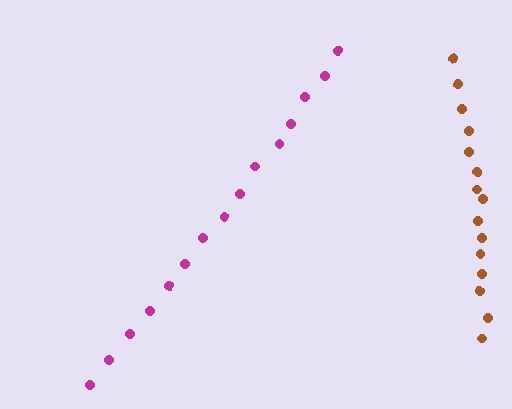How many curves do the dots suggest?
There are 2 distinct paths.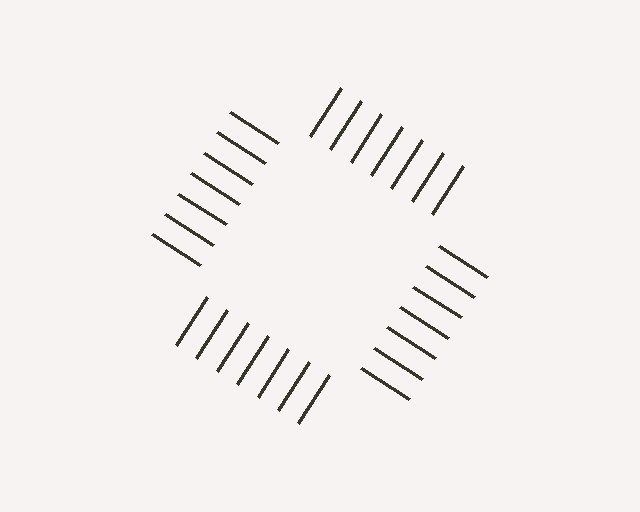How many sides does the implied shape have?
4 sides — the line-ends trace a square.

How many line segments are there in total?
28 — 7 along each of the 4 edges.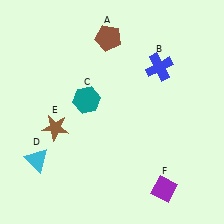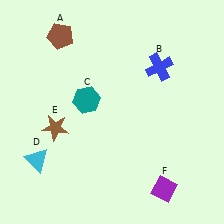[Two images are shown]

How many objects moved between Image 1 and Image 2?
1 object moved between the two images.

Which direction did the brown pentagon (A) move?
The brown pentagon (A) moved left.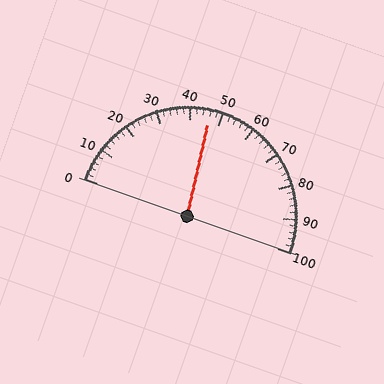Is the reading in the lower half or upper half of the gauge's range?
The reading is in the lower half of the range (0 to 100).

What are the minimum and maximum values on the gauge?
The gauge ranges from 0 to 100.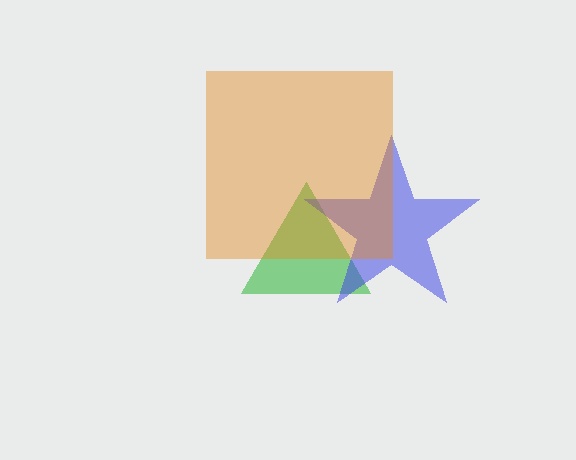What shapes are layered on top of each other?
The layered shapes are: a green triangle, a blue star, an orange square.